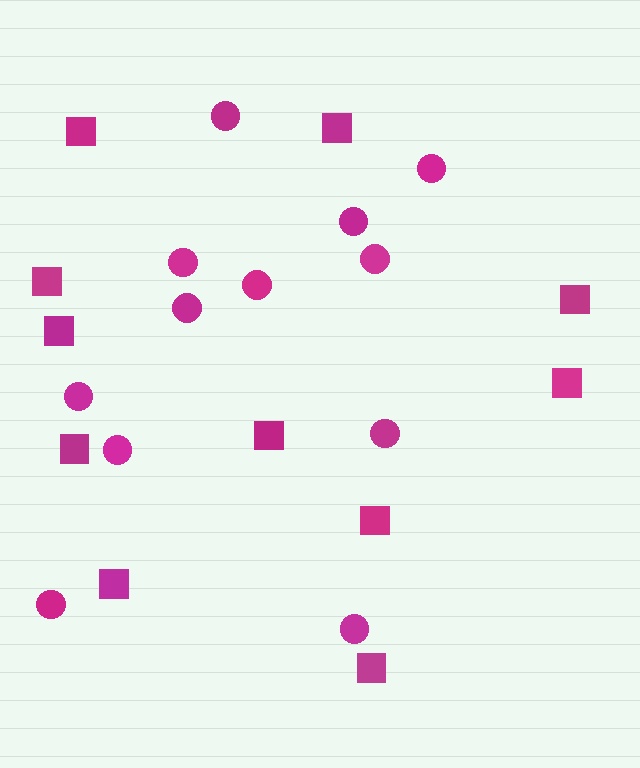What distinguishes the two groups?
There are 2 groups: one group of circles (12) and one group of squares (11).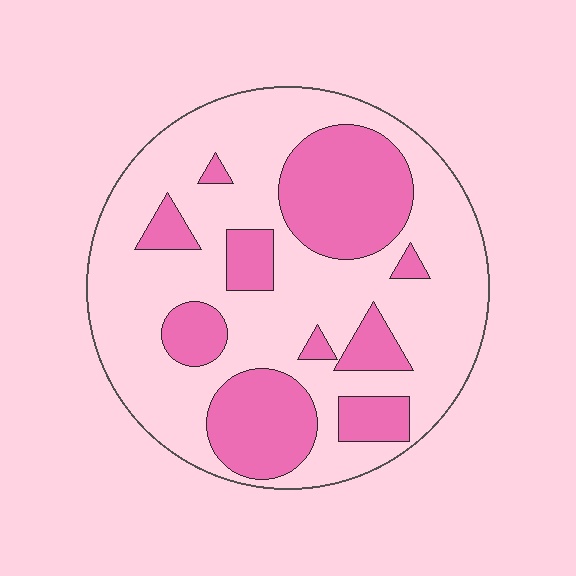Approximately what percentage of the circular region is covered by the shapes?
Approximately 30%.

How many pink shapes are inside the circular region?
10.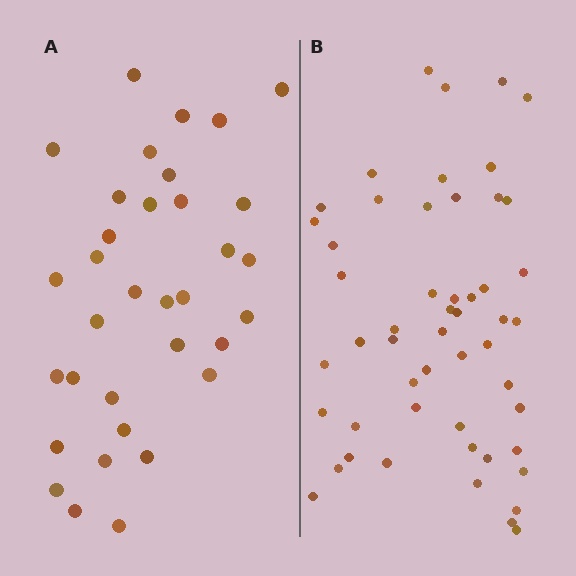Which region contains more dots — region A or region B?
Region B (the right region) has more dots.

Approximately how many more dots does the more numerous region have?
Region B has approximately 20 more dots than region A.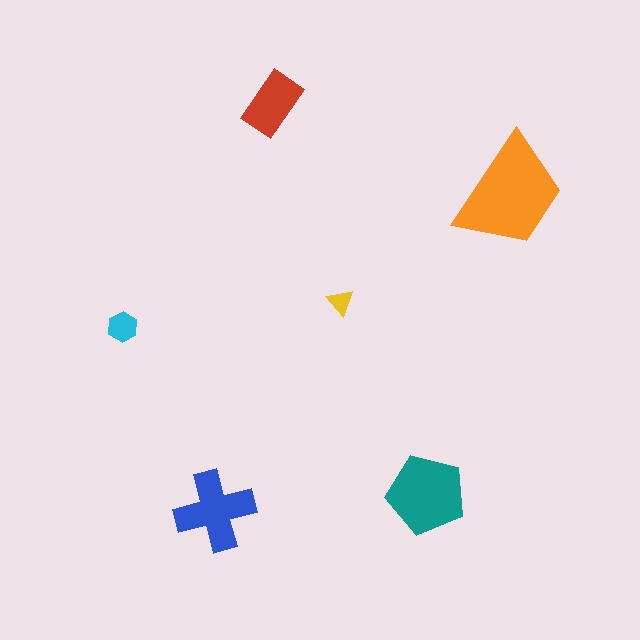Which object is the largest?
The orange trapezoid.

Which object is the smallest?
The yellow triangle.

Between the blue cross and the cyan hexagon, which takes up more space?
The blue cross.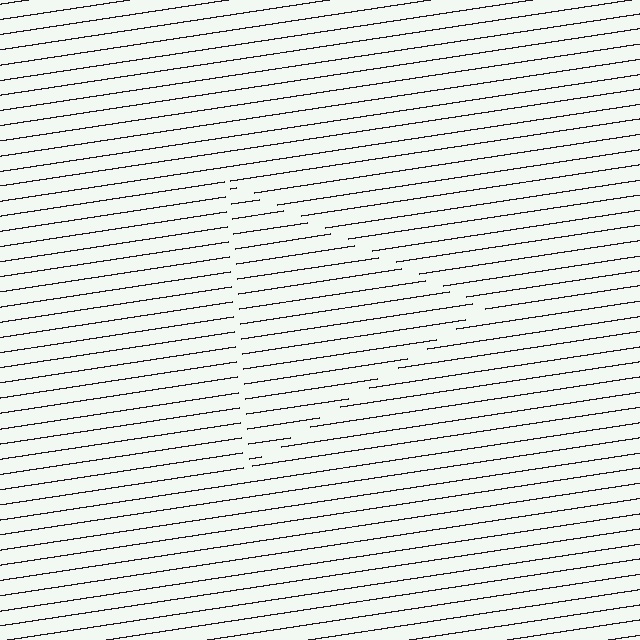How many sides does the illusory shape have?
3 sides — the line-ends trace a triangle.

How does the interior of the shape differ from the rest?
The interior of the shape contains the same grating, shifted by half a period — the contour is defined by the phase discontinuity where line-ends from the inner and outer gratings abut.